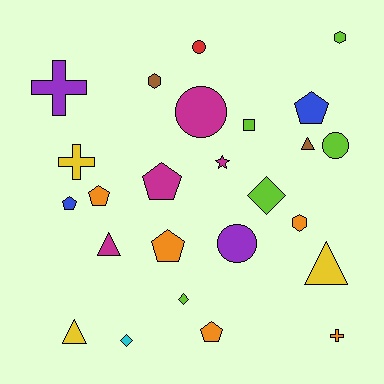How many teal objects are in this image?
There are no teal objects.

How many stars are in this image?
There is 1 star.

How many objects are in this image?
There are 25 objects.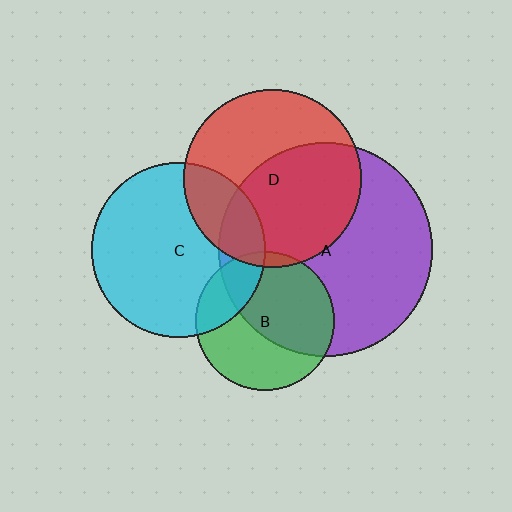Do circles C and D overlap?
Yes.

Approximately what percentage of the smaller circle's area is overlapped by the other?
Approximately 20%.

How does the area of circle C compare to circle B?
Approximately 1.6 times.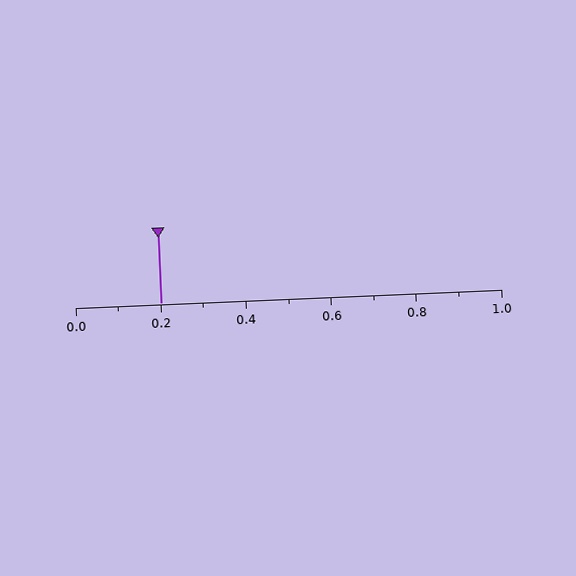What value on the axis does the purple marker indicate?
The marker indicates approximately 0.2.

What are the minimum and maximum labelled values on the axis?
The axis runs from 0.0 to 1.0.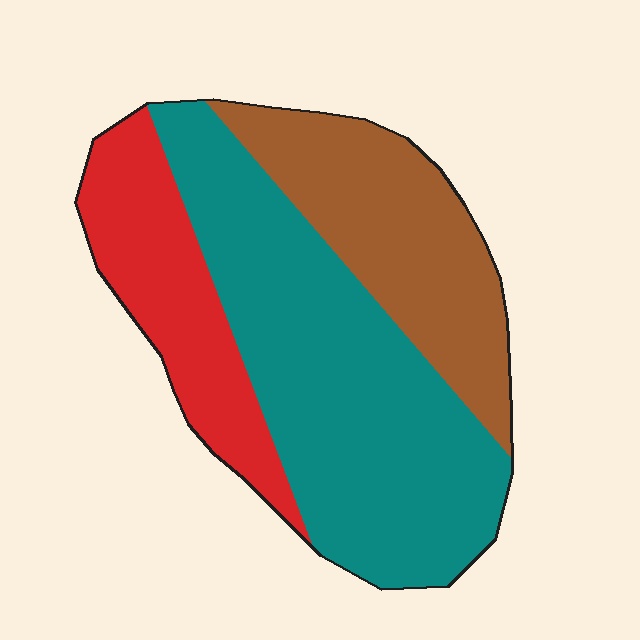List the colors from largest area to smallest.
From largest to smallest: teal, brown, red.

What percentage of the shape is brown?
Brown takes up about one quarter (1/4) of the shape.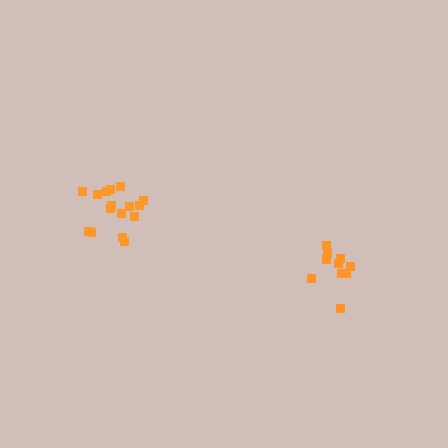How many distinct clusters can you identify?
There are 2 distinct clusters.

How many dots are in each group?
Group 1: 16 dots, Group 2: 12 dots (28 total).